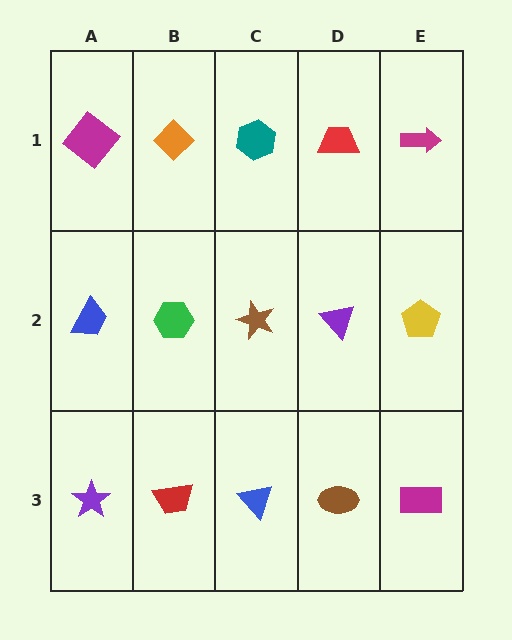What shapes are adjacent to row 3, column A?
A blue trapezoid (row 2, column A), a red trapezoid (row 3, column B).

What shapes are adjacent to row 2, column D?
A red trapezoid (row 1, column D), a brown ellipse (row 3, column D), a brown star (row 2, column C), a yellow pentagon (row 2, column E).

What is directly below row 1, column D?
A purple triangle.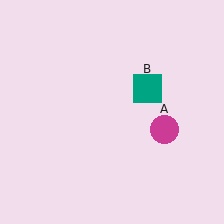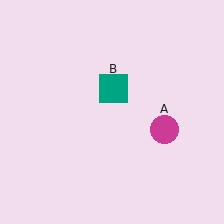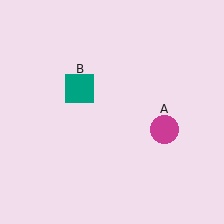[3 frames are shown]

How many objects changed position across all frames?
1 object changed position: teal square (object B).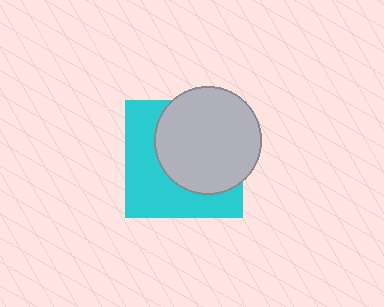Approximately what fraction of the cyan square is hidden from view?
Roughly 54% of the cyan square is hidden behind the light gray circle.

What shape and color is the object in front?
The object in front is a light gray circle.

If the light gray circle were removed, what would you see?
You would see the complete cyan square.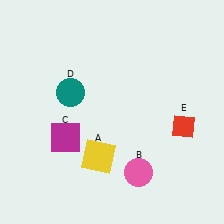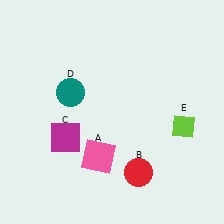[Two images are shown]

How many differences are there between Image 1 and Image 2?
There are 3 differences between the two images.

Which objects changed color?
A changed from yellow to pink. B changed from pink to red. E changed from red to lime.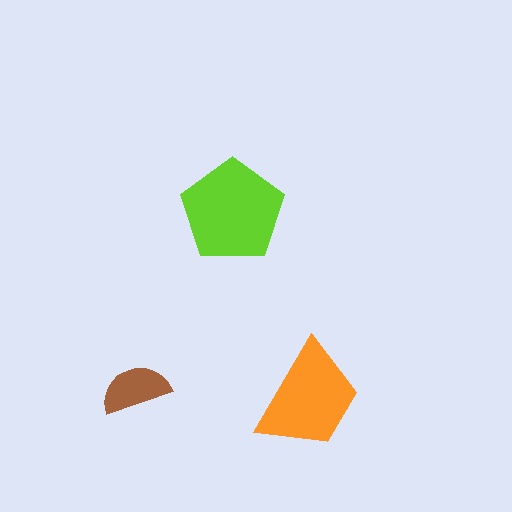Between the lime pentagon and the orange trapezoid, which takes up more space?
The lime pentagon.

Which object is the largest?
The lime pentagon.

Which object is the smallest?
The brown semicircle.